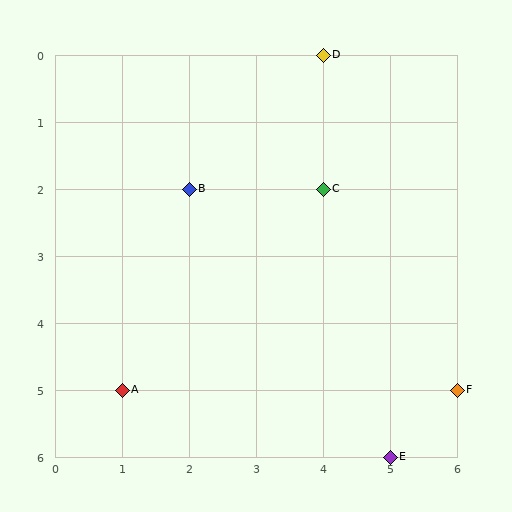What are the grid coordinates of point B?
Point B is at grid coordinates (2, 2).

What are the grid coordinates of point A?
Point A is at grid coordinates (1, 5).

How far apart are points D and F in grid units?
Points D and F are 2 columns and 5 rows apart (about 5.4 grid units diagonally).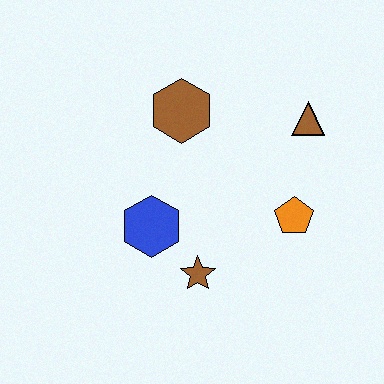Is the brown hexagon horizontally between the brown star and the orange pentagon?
No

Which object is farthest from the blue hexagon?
The brown triangle is farthest from the blue hexagon.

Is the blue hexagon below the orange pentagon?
Yes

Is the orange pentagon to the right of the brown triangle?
No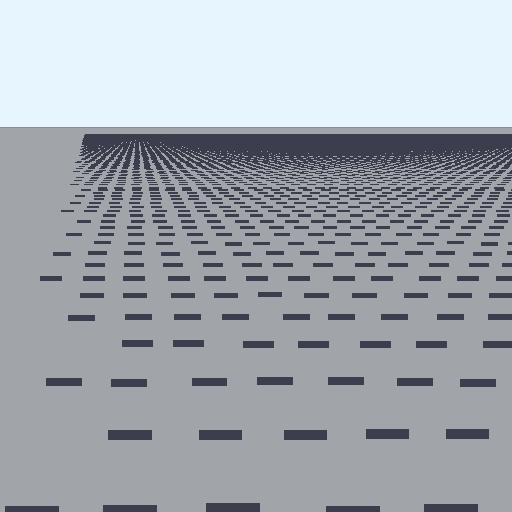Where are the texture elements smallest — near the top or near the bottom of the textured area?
Near the top.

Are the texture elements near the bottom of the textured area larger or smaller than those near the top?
Larger. Near the bottom, elements are closer to the viewer and appear at a bigger on-screen size.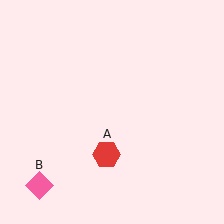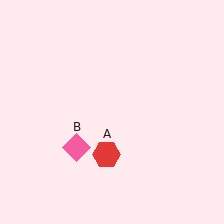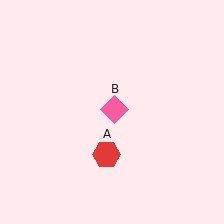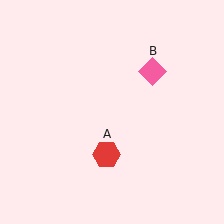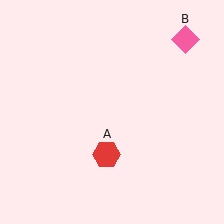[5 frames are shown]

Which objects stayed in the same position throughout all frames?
Red hexagon (object A) remained stationary.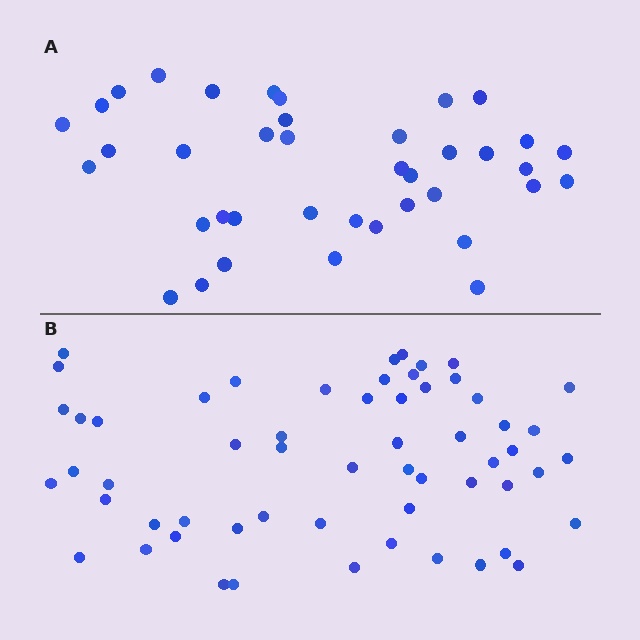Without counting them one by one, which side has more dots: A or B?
Region B (the bottom region) has more dots.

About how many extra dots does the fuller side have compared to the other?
Region B has approximately 20 more dots than region A.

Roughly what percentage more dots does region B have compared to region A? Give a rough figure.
About 50% more.